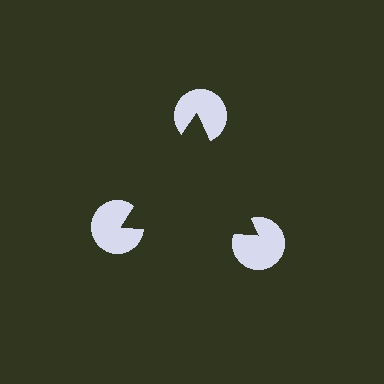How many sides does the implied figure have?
3 sides.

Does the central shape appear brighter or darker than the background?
It typically appears slightly darker than the background, even though no actual brightness change is drawn.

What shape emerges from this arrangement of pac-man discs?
An illusory triangle — its edges are inferred from the aligned wedge cuts in the pac-man discs, not physically drawn.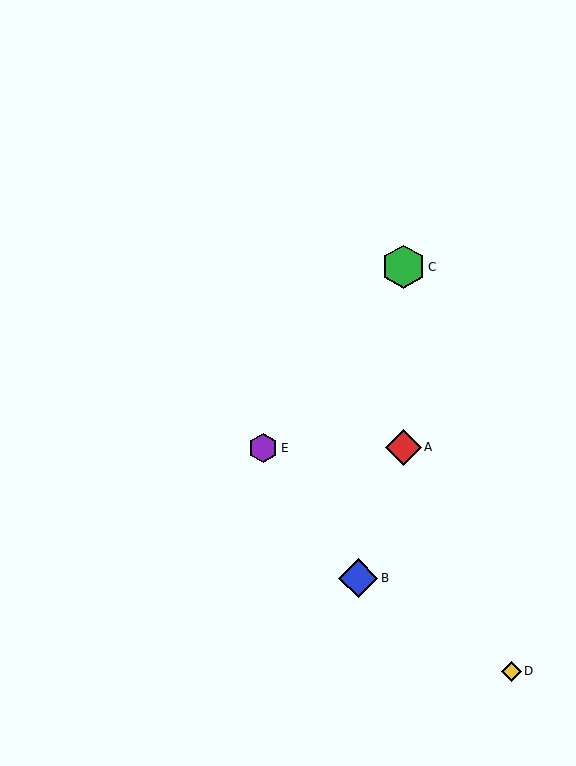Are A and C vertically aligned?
Yes, both are at x≈403.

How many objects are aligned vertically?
2 objects (A, C) are aligned vertically.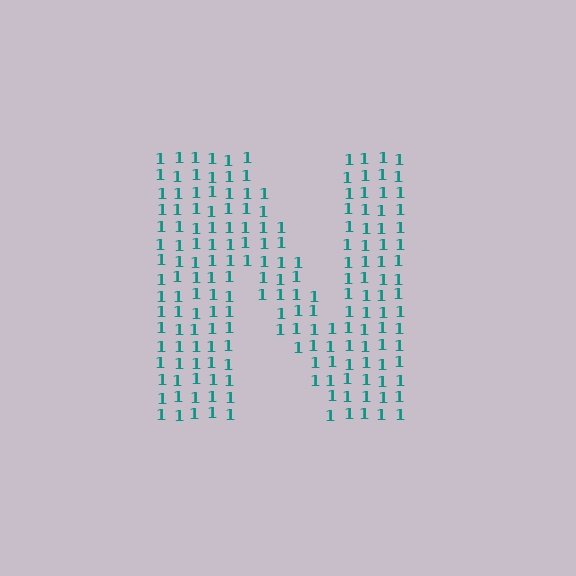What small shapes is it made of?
It is made of small digit 1's.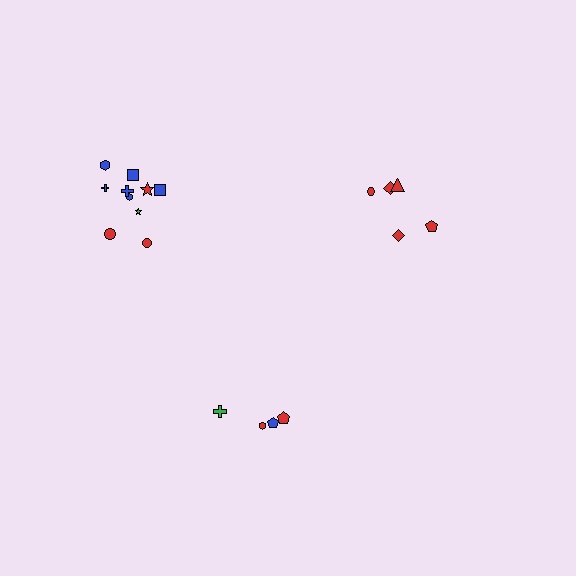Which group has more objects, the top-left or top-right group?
The top-left group.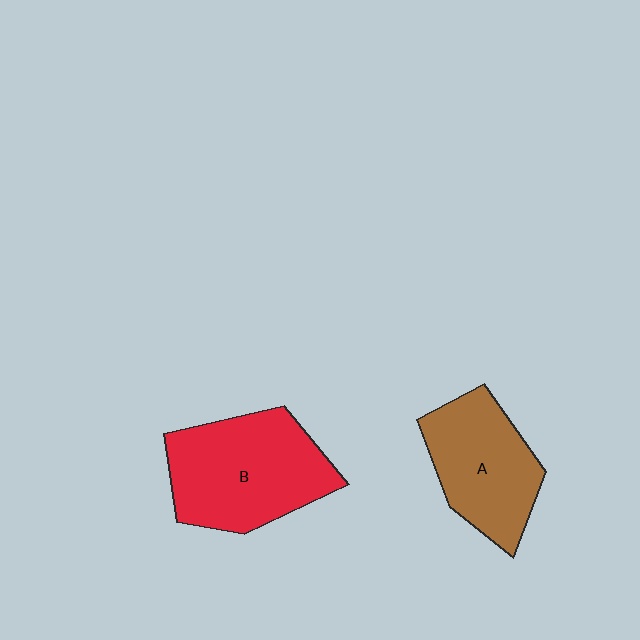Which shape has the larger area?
Shape B (red).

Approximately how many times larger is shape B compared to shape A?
Approximately 1.3 times.